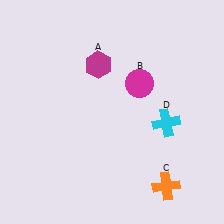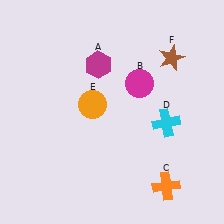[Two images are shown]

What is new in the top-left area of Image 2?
An orange circle (E) was added in the top-left area of Image 2.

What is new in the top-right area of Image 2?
A brown star (F) was added in the top-right area of Image 2.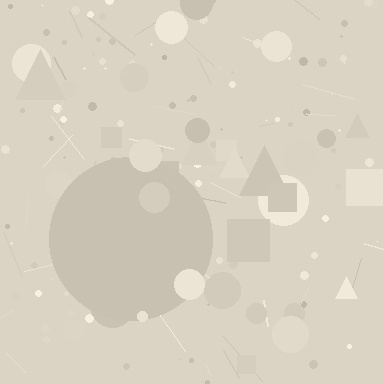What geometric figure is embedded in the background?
A circle is embedded in the background.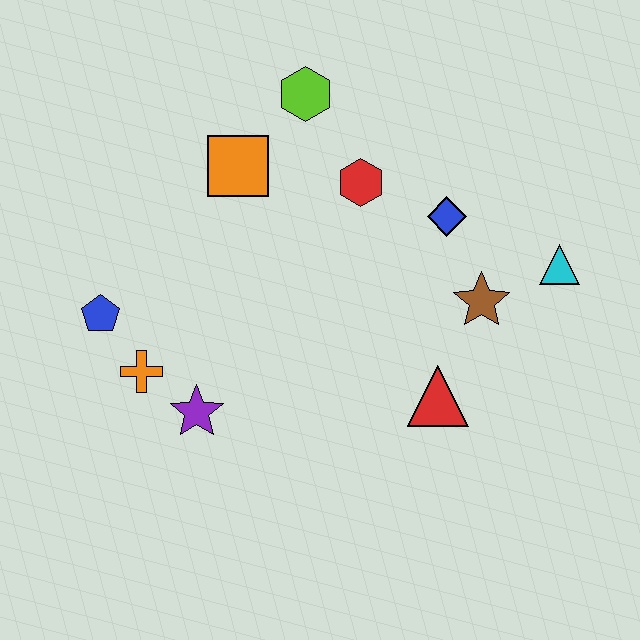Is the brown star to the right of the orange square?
Yes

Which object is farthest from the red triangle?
The blue pentagon is farthest from the red triangle.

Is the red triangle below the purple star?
No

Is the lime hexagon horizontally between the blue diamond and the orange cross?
Yes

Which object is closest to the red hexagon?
The blue diamond is closest to the red hexagon.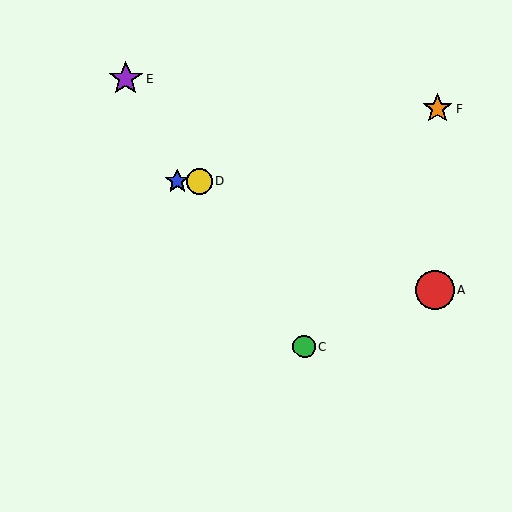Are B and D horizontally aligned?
Yes, both are at y≈182.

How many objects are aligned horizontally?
2 objects (B, D) are aligned horizontally.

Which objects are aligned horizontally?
Objects B, D are aligned horizontally.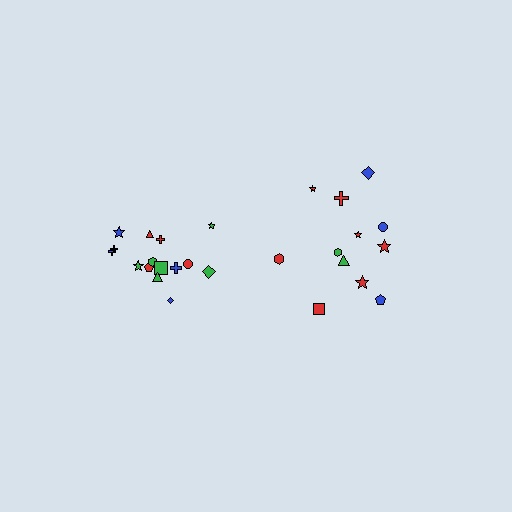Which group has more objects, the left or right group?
The left group.